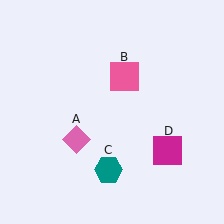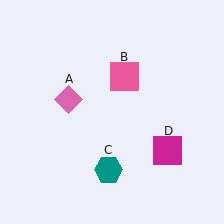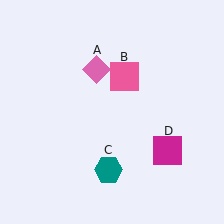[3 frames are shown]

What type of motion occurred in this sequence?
The pink diamond (object A) rotated clockwise around the center of the scene.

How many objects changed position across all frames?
1 object changed position: pink diamond (object A).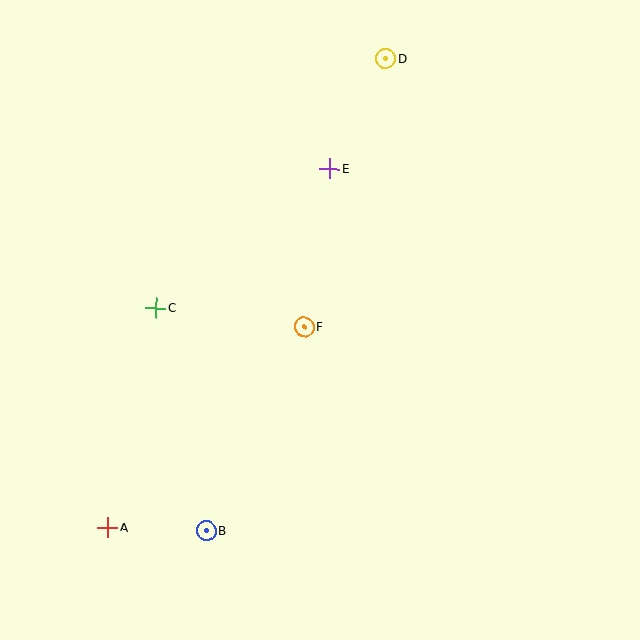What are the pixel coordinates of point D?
Point D is at (386, 58).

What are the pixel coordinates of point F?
Point F is at (304, 327).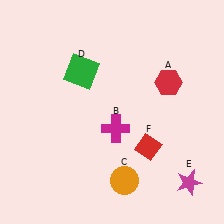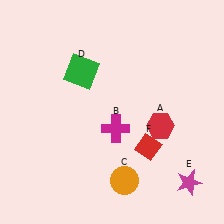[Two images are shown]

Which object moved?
The red hexagon (A) moved down.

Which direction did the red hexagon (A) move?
The red hexagon (A) moved down.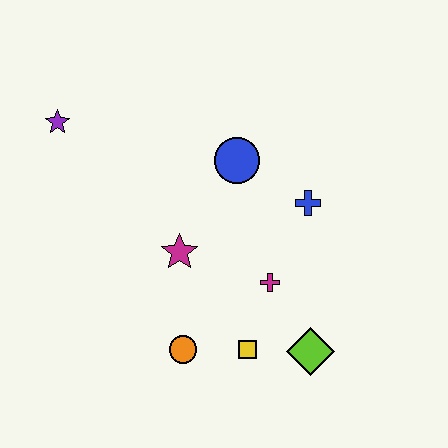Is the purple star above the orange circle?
Yes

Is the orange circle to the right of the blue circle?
No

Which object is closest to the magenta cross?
The yellow square is closest to the magenta cross.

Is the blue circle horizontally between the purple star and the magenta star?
No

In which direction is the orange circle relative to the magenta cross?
The orange circle is to the left of the magenta cross.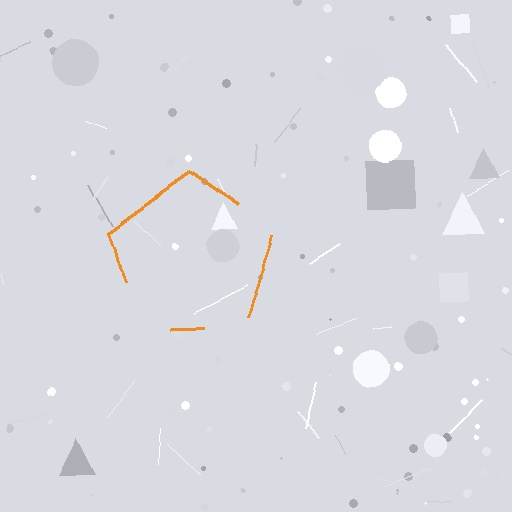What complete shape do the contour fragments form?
The contour fragments form a pentagon.